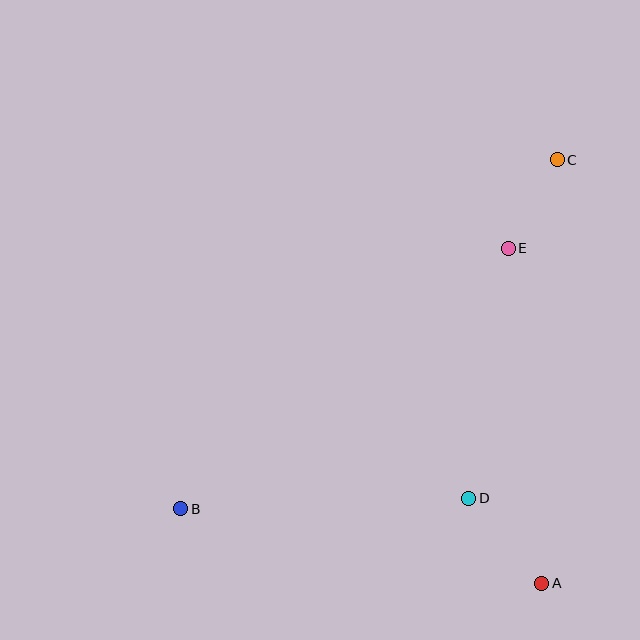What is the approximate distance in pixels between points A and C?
The distance between A and C is approximately 424 pixels.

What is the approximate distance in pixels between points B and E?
The distance between B and E is approximately 419 pixels.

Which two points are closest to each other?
Points C and E are closest to each other.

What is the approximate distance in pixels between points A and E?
The distance between A and E is approximately 337 pixels.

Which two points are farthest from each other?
Points B and C are farthest from each other.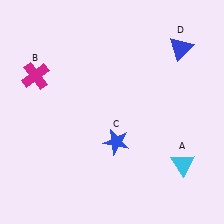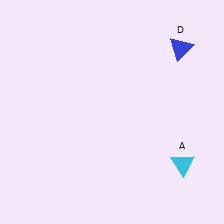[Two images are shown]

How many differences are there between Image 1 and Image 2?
There are 2 differences between the two images.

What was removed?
The blue star (C), the magenta cross (B) were removed in Image 2.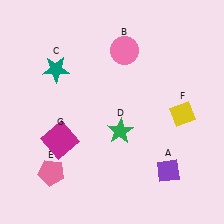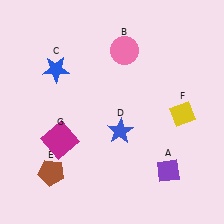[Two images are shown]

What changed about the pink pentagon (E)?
In Image 1, E is pink. In Image 2, it changed to brown.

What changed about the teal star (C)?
In Image 1, C is teal. In Image 2, it changed to blue.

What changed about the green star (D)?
In Image 1, D is green. In Image 2, it changed to blue.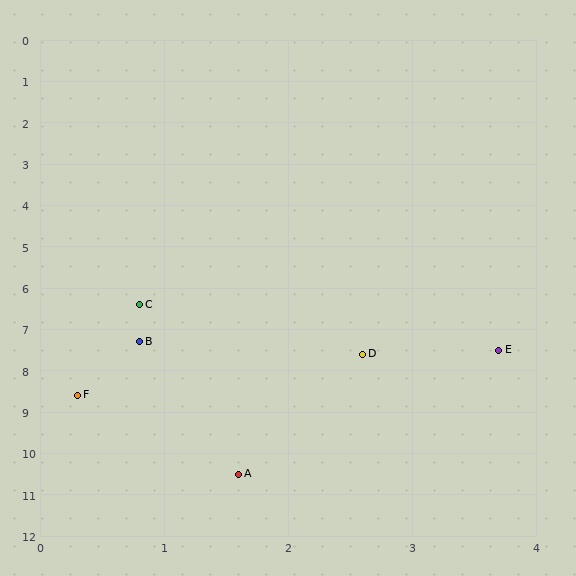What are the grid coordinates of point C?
Point C is at approximately (0.8, 6.4).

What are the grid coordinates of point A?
Point A is at approximately (1.6, 10.5).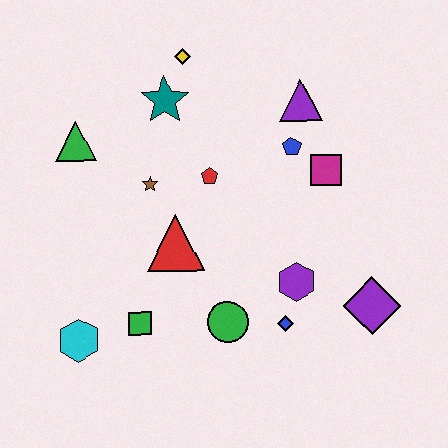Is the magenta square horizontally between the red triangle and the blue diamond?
No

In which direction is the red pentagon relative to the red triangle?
The red pentagon is above the red triangle.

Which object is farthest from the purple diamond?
The green triangle is farthest from the purple diamond.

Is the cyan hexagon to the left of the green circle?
Yes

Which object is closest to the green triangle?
The brown star is closest to the green triangle.